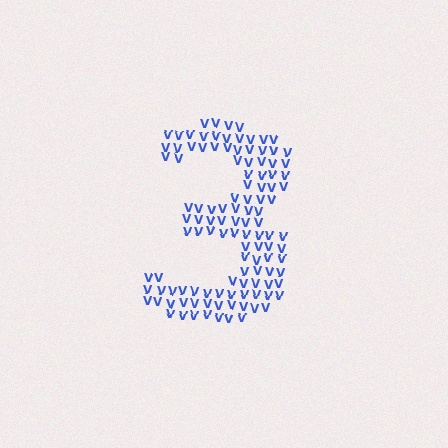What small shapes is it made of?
It is made of small letter V's.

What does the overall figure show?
The overall figure shows the digit 3.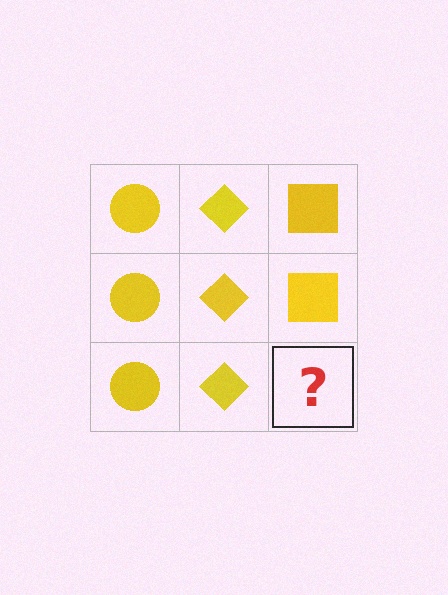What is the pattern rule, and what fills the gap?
The rule is that each column has a consistent shape. The gap should be filled with a yellow square.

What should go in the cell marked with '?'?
The missing cell should contain a yellow square.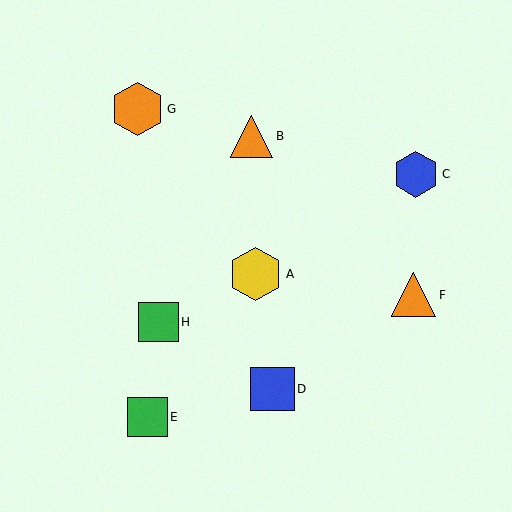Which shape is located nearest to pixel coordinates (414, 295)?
The orange triangle (labeled F) at (414, 295) is nearest to that location.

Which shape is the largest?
The yellow hexagon (labeled A) is the largest.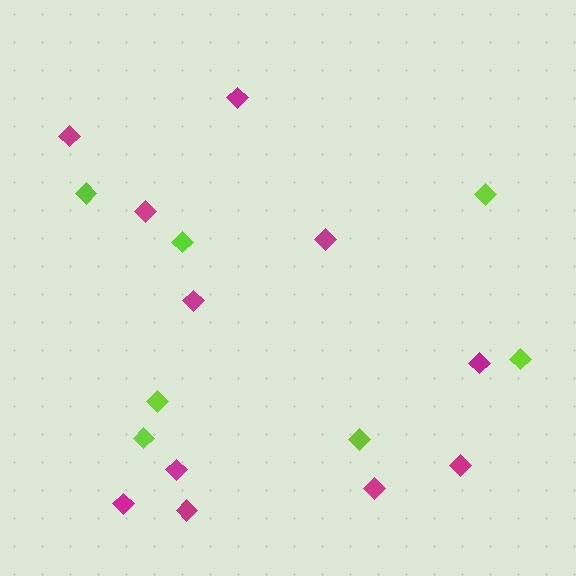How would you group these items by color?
There are 2 groups: one group of magenta diamonds (11) and one group of lime diamonds (7).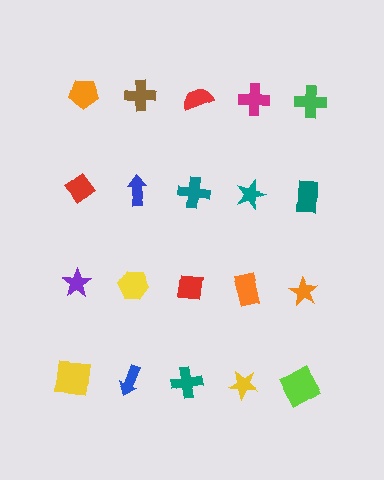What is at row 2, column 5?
A teal rectangle.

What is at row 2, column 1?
A red diamond.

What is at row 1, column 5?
A green cross.